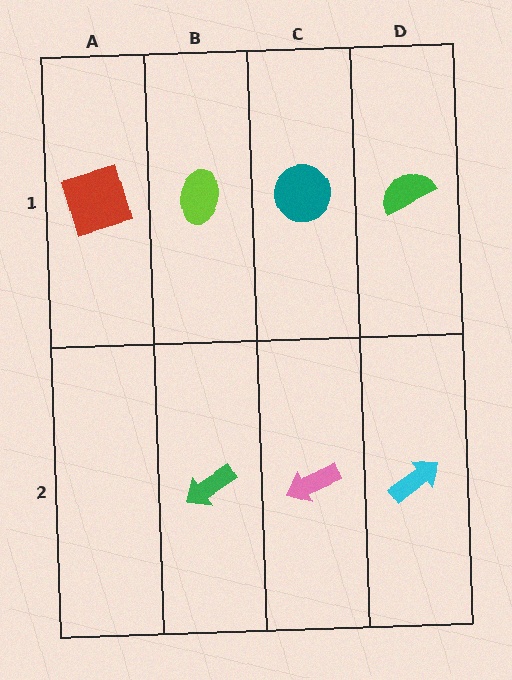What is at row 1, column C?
A teal circle.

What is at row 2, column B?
A green arrow.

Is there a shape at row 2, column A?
No, that cell is empty.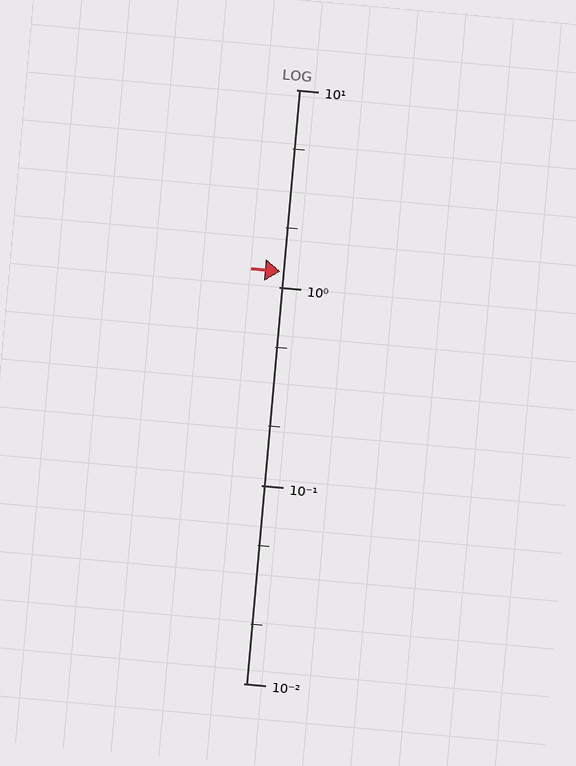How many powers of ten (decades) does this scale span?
The scale spans 3 decades, from 0.01 to 10.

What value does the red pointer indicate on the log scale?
The pointer indicates approximately 1.2.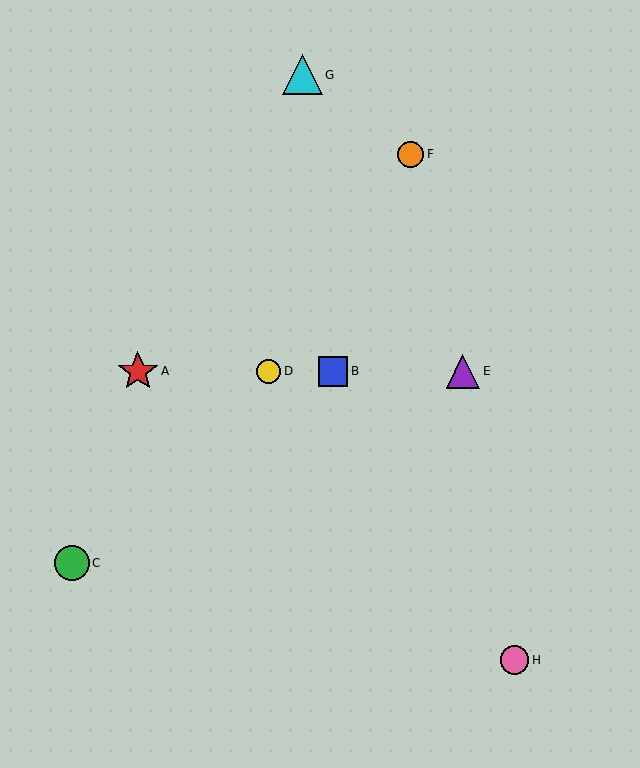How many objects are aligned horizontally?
4 objects (A, B, D, E) are aligned horizontally.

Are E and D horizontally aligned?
Yes, both are at y≈371.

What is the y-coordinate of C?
Object C is at y≈563.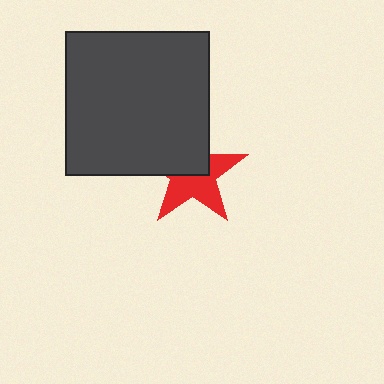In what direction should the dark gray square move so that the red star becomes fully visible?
The dark gray square should move toward the upper-left. That is the shortest direction to clear the overlap and leave the red star fully visible.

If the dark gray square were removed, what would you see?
You would see the complete red star.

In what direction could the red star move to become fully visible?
The red star could move toward the lower-right. That would shift it out from behind the dark gray square entirely.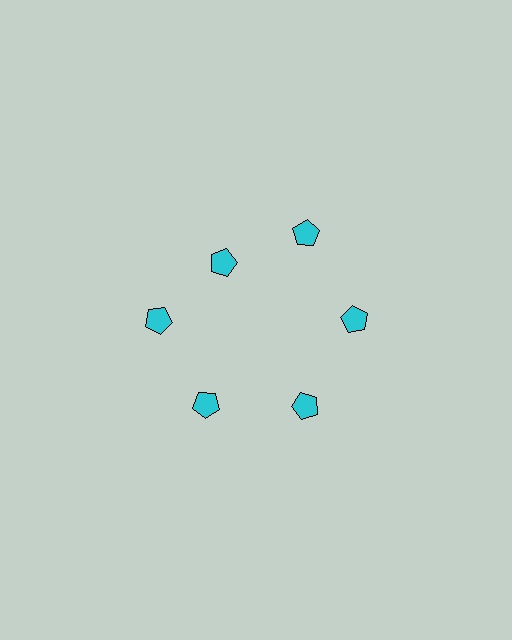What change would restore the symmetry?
The symmetry would be restored by moving it outward, back onto the ring so that all 6 pentagons sit at equal angles and equal distance from the center.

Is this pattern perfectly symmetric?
No. The 6 cyan pentagons are arranged in a ring, but one element near the 11 o'clock position is pulled inward toward the center, breaking the 6-fold rotational symmetry.